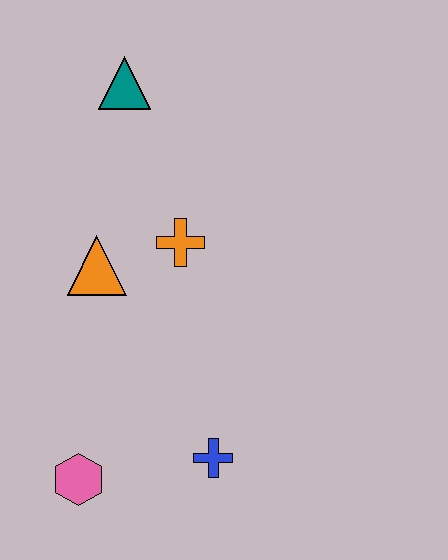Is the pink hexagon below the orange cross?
Yes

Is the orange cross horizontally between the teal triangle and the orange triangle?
No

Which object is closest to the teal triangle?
The orange cross is closest to the teal triangle.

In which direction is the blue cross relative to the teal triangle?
The blue cross is below the teal triangle.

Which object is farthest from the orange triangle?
The blue cross is farthest from the orange triangle.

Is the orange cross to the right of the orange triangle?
Yes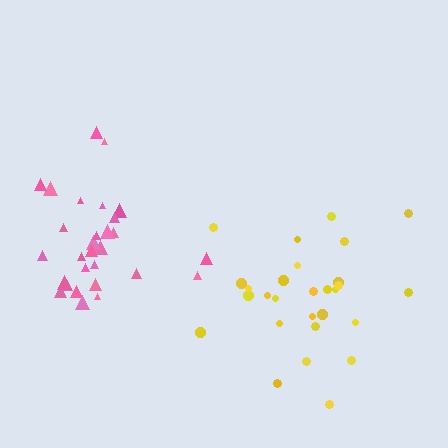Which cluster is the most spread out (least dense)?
Yellow.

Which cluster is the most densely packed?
Pink.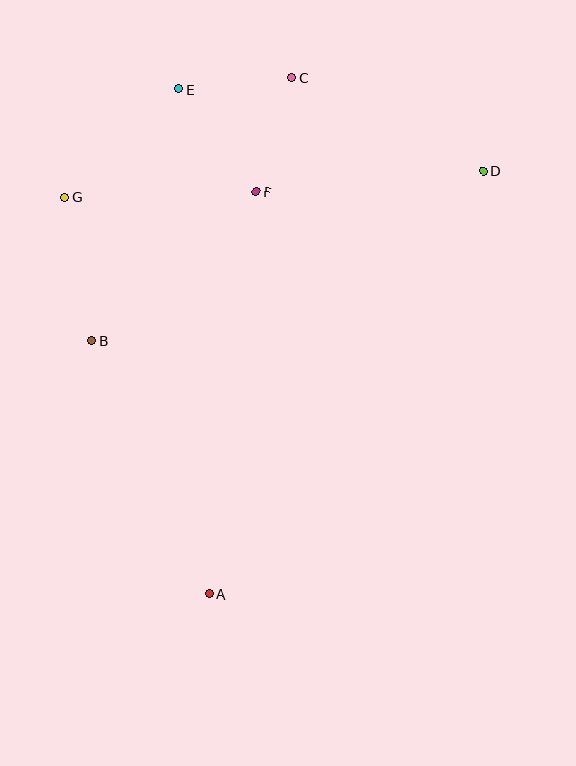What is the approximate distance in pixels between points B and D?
The distance between B and D is approximately 427 pixels.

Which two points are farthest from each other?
Points A and C are farthest from each other.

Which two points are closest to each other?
Points C and E are closest to each other.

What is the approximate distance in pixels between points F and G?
The distance between F and G is approximately 191 pixels.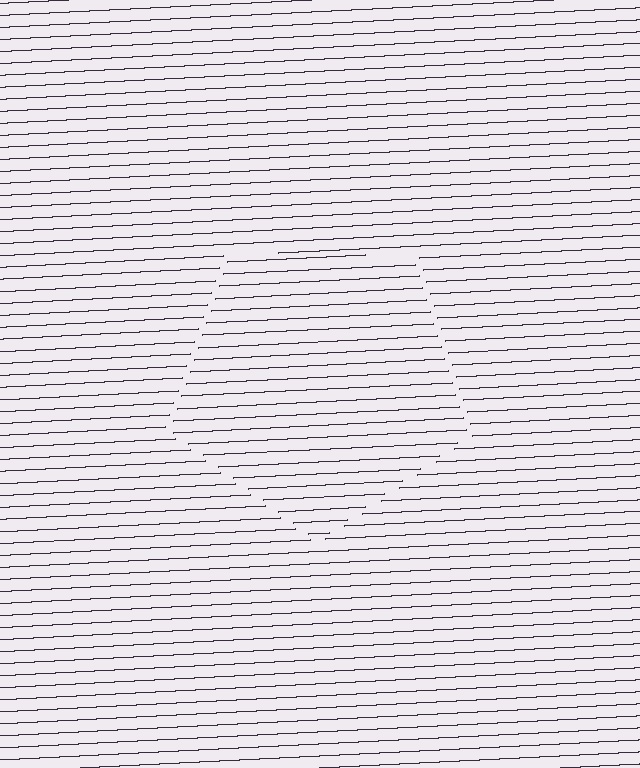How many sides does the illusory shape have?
5 sides — the line-ends trace a pentagon.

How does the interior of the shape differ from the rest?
The interior of the shape contains the same grating, shifted by half a period — the contour is defined by the phase discontinuity where line-ends from the inner and outer gratings abut.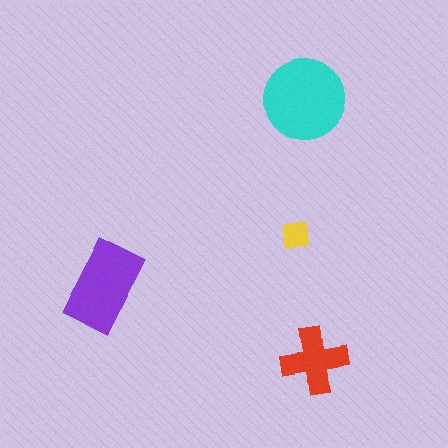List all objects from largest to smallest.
The cyan circle, the purple rectangle, the red cross, the yellow square.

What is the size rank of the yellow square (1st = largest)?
4th.